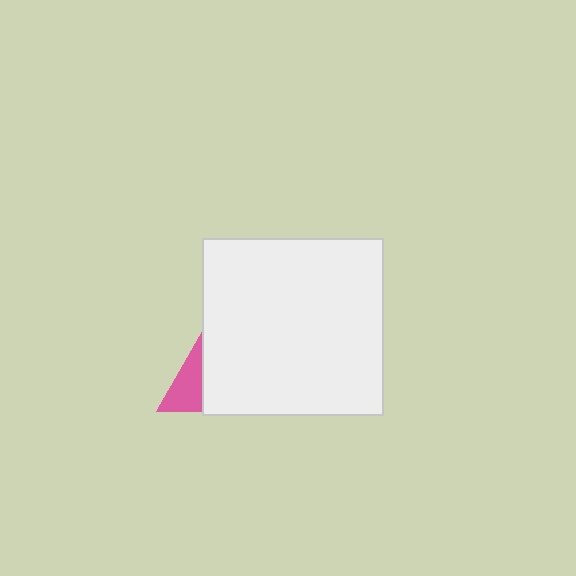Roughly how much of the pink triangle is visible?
A small part of it is visible (roughly 30%).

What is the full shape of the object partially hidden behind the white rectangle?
The partially hidden object is a pink triangle.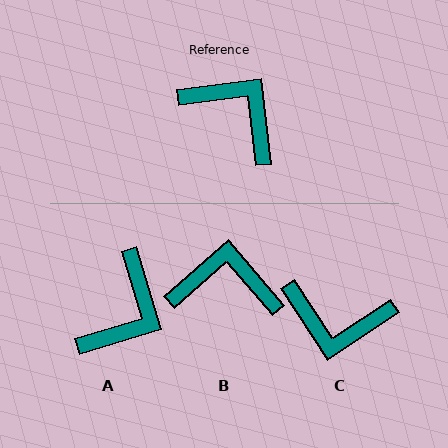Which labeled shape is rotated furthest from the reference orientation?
C, about 154 degrees away.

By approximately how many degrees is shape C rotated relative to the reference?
Approximately 154 degrees clockwise.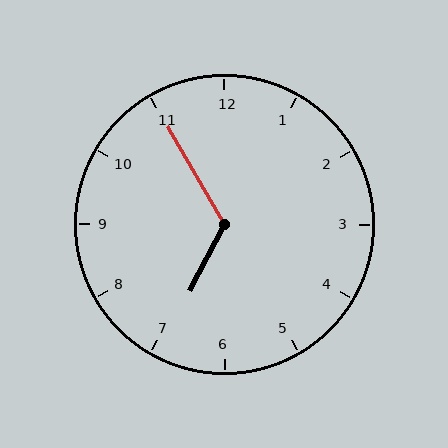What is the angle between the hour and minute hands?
Approximately 122 degrees.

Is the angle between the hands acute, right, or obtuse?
It is obtuse.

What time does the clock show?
6:55.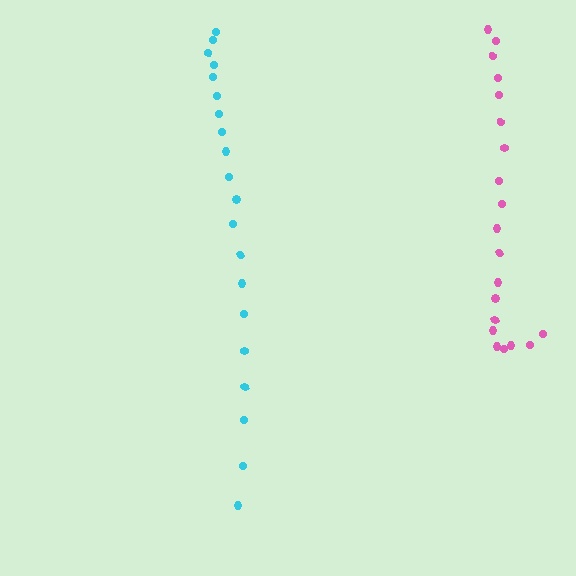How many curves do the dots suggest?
There are 2 distinct paths.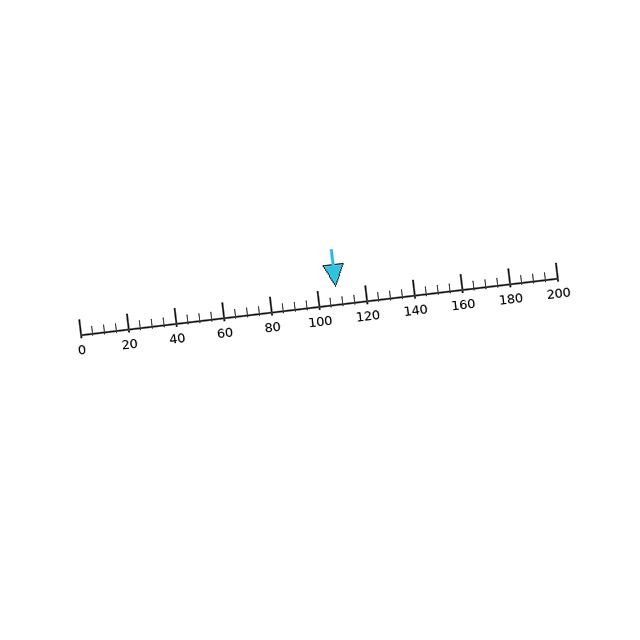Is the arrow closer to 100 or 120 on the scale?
The arrow is closer to 100.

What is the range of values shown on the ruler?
The ruler shows values from 0 to 200.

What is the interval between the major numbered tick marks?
The major tick marks are spaced 20 units apart.